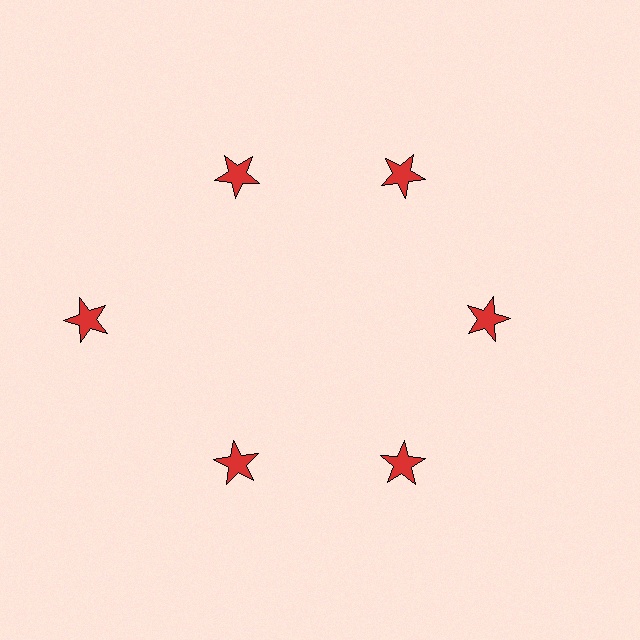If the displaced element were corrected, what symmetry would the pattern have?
It would have 6-fold rotational symmetry — the pattern would map onto itself every 60 degrees.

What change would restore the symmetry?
The symmetry would be restored by moving it inward, back onto the ring so that all 6 stars sit at equal angles and equal distance from the center.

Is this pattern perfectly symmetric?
No. The 6 red stars are arranged in a ring, but one element near the 9 o'clock position is pushed outward from the center, breaking the 6-fold rotational symmetry.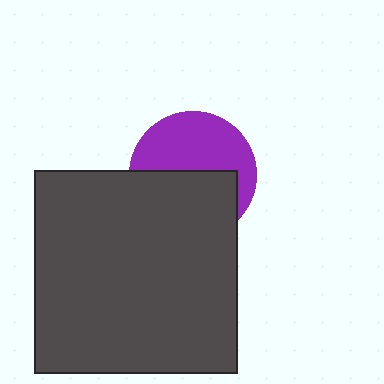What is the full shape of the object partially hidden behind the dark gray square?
The partially hidden object is a purple circle.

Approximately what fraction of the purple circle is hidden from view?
Roughly 50% of the purple circle is hidden behind the dark gray square.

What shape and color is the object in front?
The object in front is a dark gray square.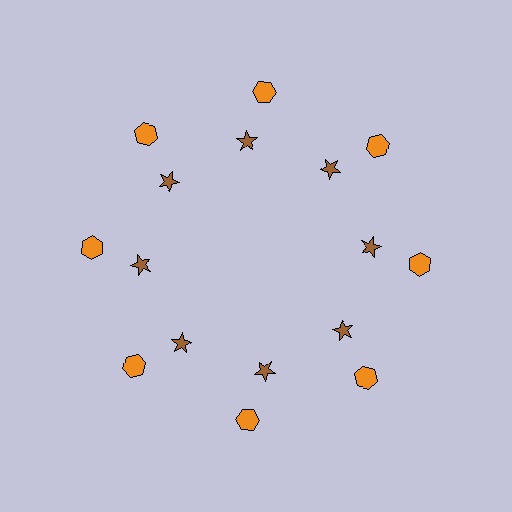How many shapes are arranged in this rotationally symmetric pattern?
There are 16 shapes, arranged in 8 groups of 2.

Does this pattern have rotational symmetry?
Yes, this pattern has 8-fold rotational symmetry. It looks the same after rotating 45 degrees around the center.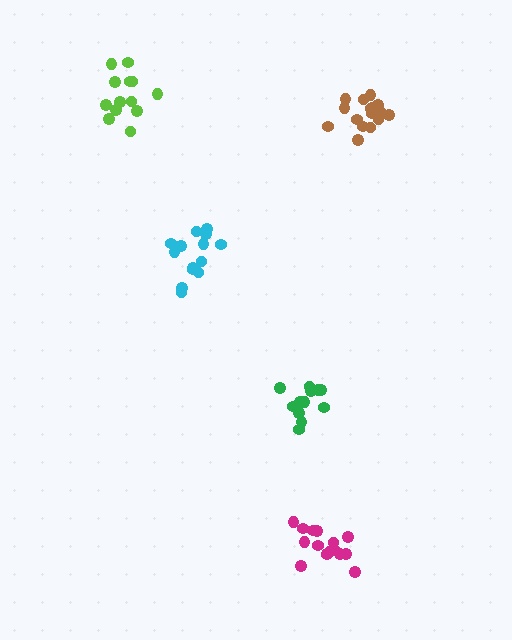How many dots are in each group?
Group 1: 13 dots, Group 2: 16 dots, Group 3: 16 dots, Group 4: 14 dots, Group 5: 12 dots (71 total).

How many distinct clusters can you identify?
There are 5 distinct clusters.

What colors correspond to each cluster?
The clusters are colored: lime, brown, magenta, cyan, green.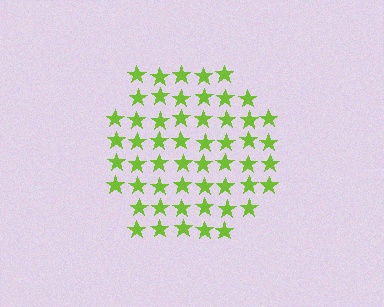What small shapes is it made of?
It is made of small stars.